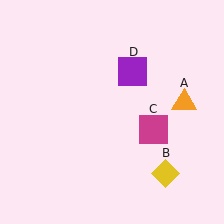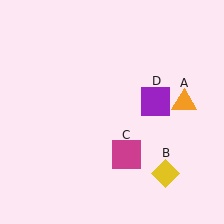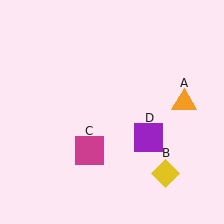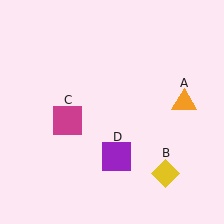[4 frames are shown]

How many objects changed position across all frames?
2 objects changed position: magenta square (object C), purple square (object D).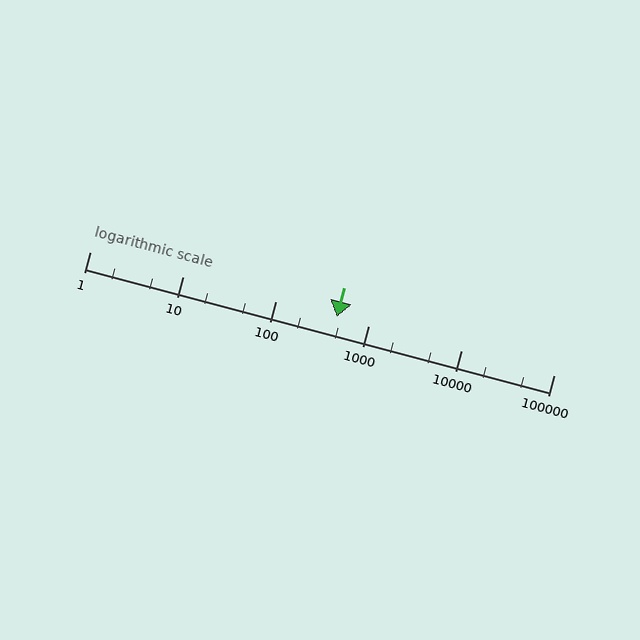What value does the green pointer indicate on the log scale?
The pointer indicates approximately 460.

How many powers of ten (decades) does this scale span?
The scale spans 5 decades, from 1 to 100000.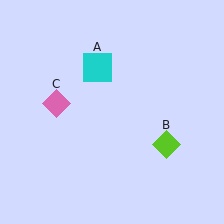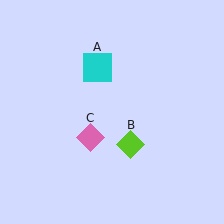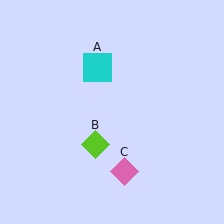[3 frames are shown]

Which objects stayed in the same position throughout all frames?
Cyan square (object A) remained stationary.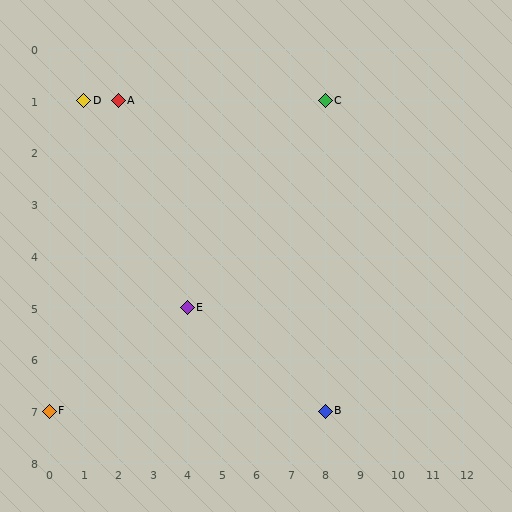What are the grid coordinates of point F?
Point F is at grid coordinates (0, 7).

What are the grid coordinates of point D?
Point D is at grid coordinates (1, 1).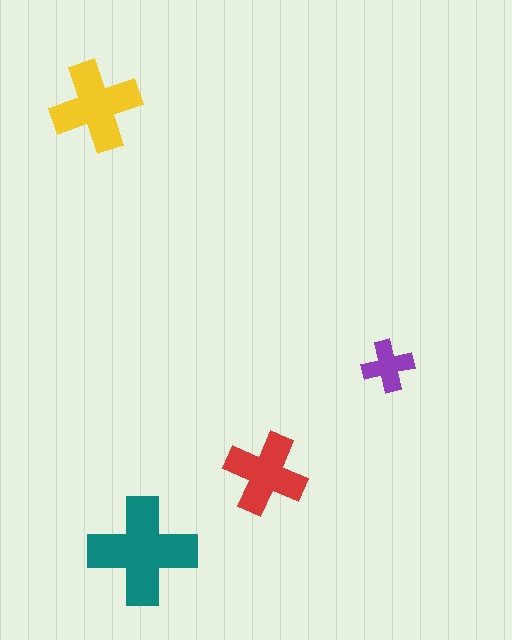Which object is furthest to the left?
The yellow cross is leftmost.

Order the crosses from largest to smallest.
the teal one, the yellow one, the red one, the purple one.